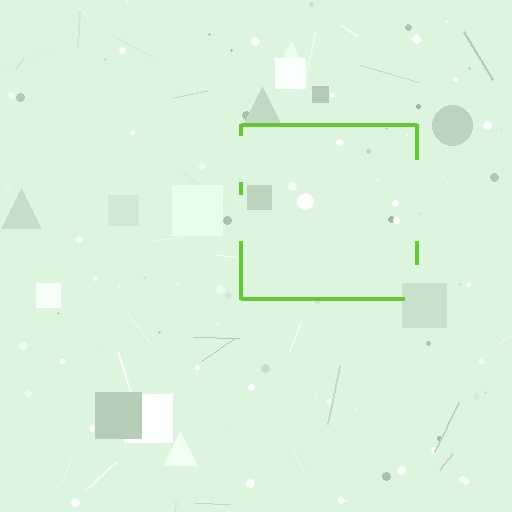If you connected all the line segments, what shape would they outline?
They would outline a square.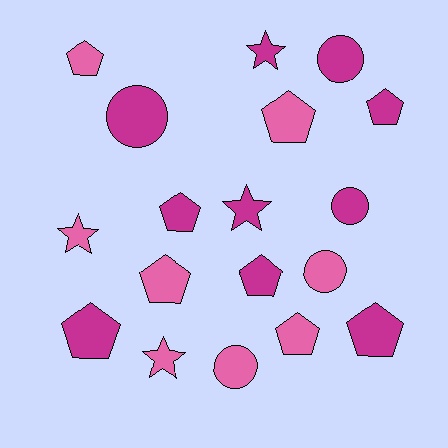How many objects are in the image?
There are 18 objects.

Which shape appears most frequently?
Pentagon, with 9 objects.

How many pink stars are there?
There are 2 pink stars.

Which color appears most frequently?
Magenta, with 10 objects.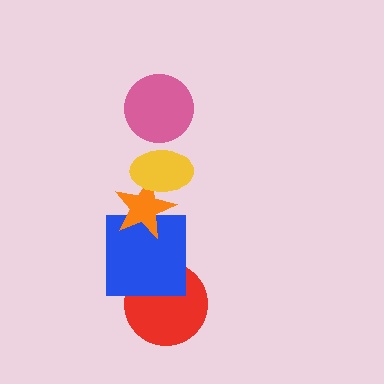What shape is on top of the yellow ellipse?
The pink circle is on top of the yellow ellipse.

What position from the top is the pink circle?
The pink circle is 1st from the top.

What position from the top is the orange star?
The orange star is 3rd from the top.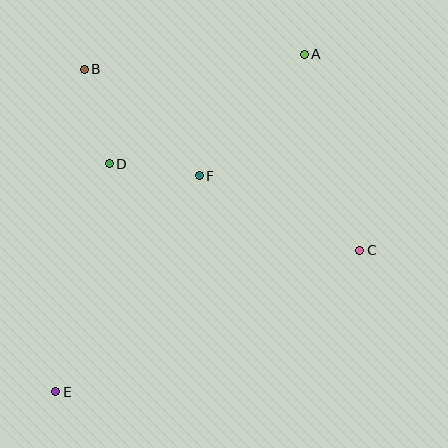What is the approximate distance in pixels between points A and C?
The distance between A and C is approximately 204 pixels.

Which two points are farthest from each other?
Points A and E are farthest from each other.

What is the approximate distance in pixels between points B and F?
The distance between B and F is approximately 157 pixels.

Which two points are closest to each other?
Points D and F are closest to each other.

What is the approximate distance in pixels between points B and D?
The distance between B and D is approximately 98 pixels.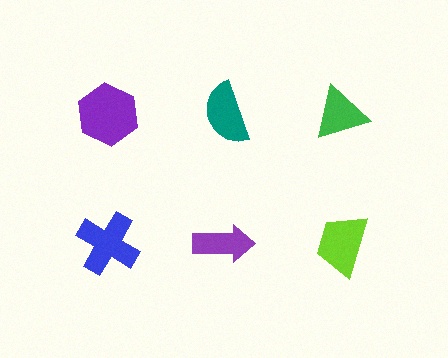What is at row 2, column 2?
A purple arrow.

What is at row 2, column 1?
A blue cross.